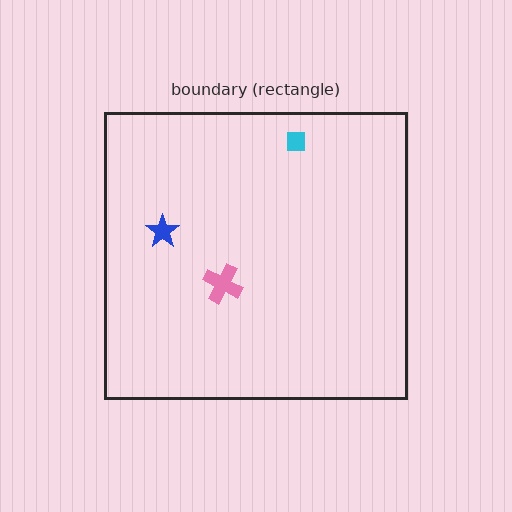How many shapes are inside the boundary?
3 inside, 0 outside.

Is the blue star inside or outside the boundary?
Inside.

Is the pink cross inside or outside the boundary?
Inside.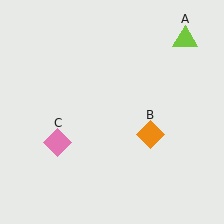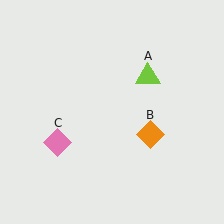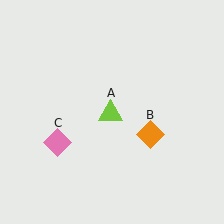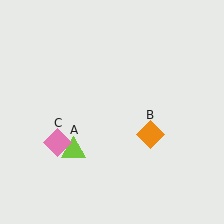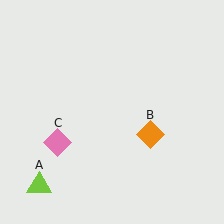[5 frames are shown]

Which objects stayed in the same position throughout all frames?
Orange diamond (object B) and pink diamond (object C) remained stationary.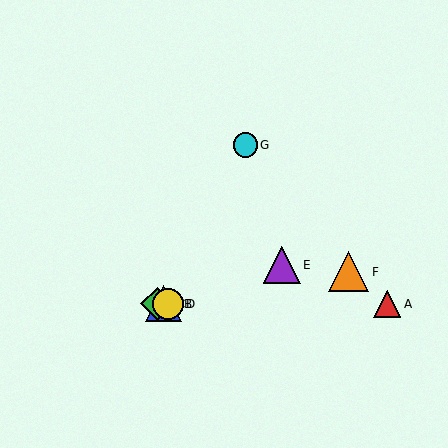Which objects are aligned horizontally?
Objects A, B, C, D are aligned horizontally.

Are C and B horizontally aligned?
Yes, both are at y≈304.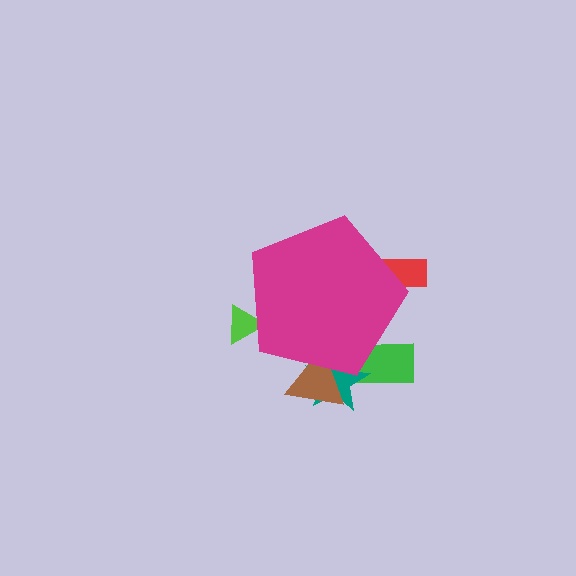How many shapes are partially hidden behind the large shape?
5 shapes are partially hidden.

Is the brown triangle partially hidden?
Yes, the brown triangle is partially hidden behind the magenta pentagon.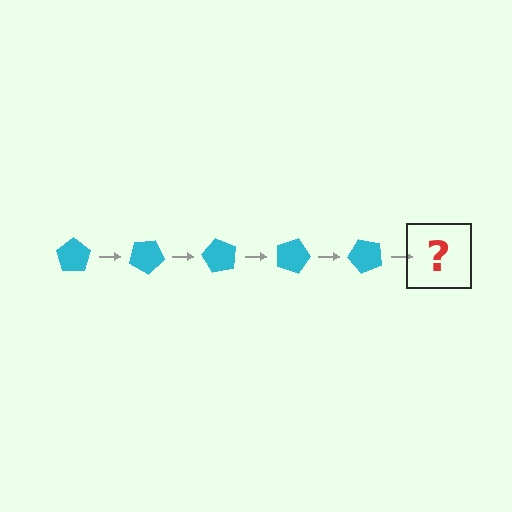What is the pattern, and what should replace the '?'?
The pattern is that the pentagon rotates 30 degrees each step. The '?' should be a cyan pentagon rotated 150 degrees.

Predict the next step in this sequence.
The next step is a cyan pentagon rotated 150 degrees.